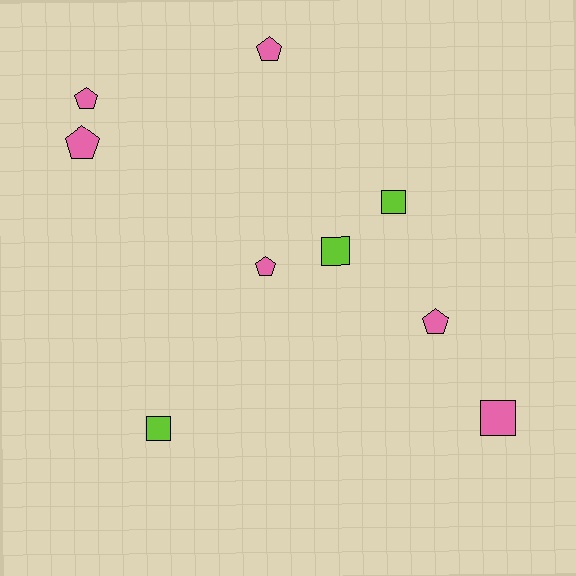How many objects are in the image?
There are 9 objects.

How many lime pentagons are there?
There are no lime pentagons.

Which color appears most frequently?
Pink, with 6 objects.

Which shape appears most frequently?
Pentagon, with 5 objects.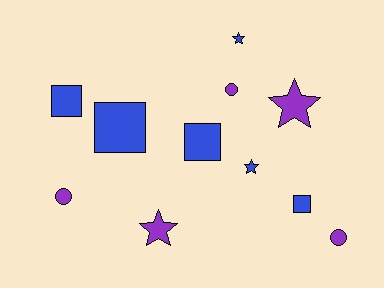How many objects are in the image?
There are 11 objects.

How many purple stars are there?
There are 2 purple stars.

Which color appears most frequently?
Blue, with 6 objects.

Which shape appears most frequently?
Square, with 4 objects.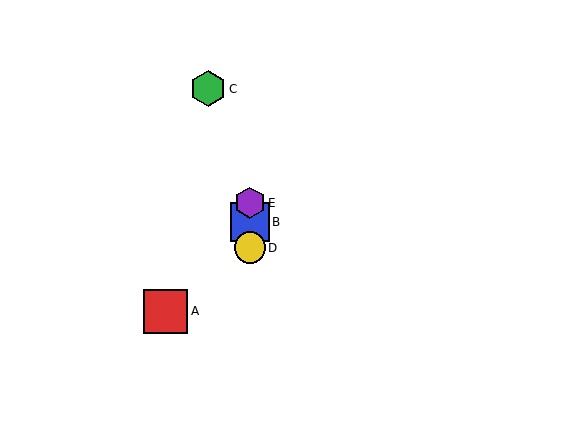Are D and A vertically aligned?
No, D is at x≈250 and A is at x≈166.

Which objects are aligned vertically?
Objects B, D, E are aligned vertically.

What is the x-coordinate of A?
Object A is at x≈166.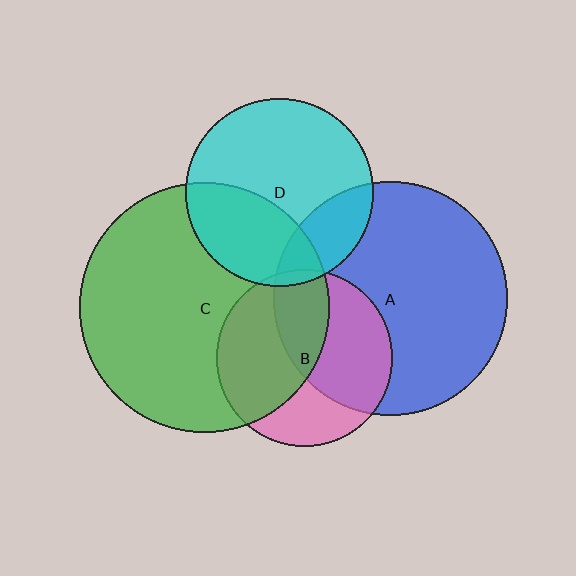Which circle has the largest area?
Circle C (green).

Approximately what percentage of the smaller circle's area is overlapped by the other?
Approximately 50%.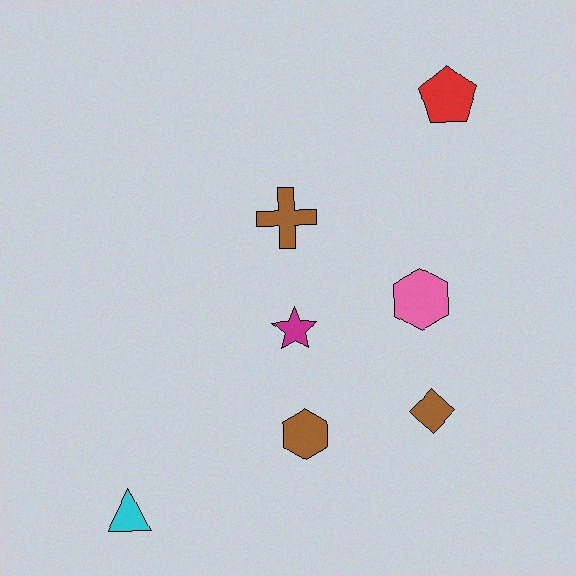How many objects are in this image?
There are 7 objects.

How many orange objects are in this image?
There are no orange objects.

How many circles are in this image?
There are no circles.